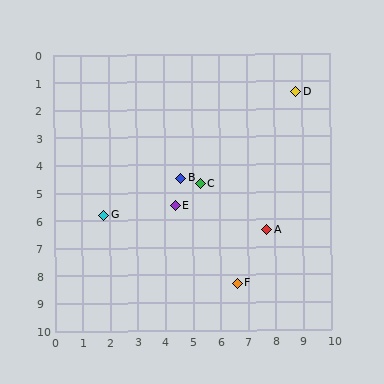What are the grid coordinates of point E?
Point E is at approximately (4.4, 5.5).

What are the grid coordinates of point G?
Point G is at approximately (1.8, 5.8).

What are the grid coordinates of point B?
Point B is at approximately (4.6, 4.5).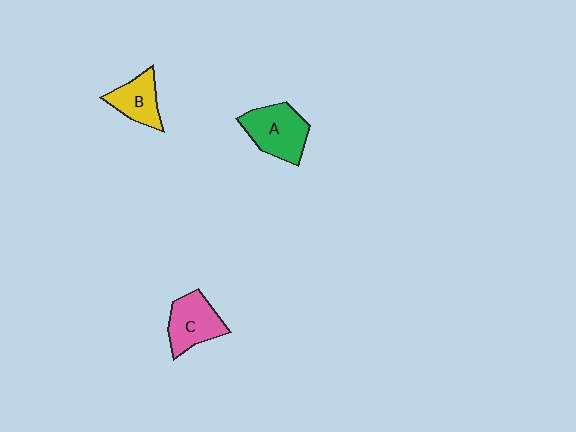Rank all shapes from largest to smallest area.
From largest to smallest: A (green), C (pink), B (yellow).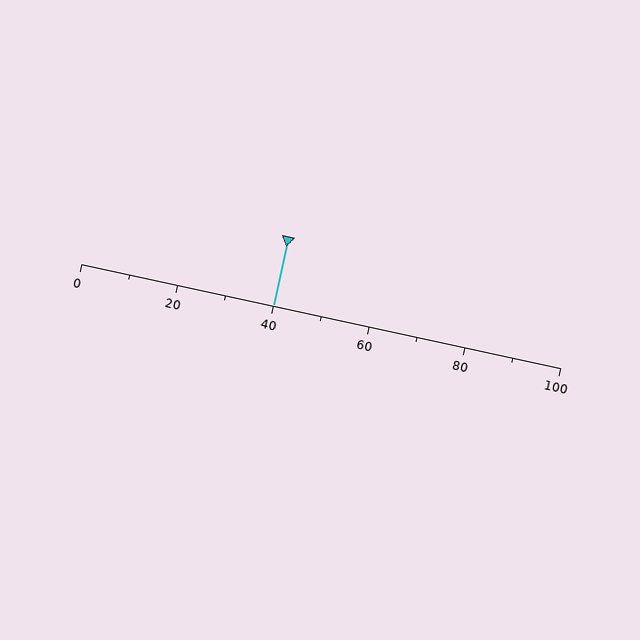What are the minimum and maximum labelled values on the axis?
The axis runs from 0 to 100.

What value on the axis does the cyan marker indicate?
The marker indicates approximately 40.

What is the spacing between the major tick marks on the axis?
The major ticks are spaced 20 apart.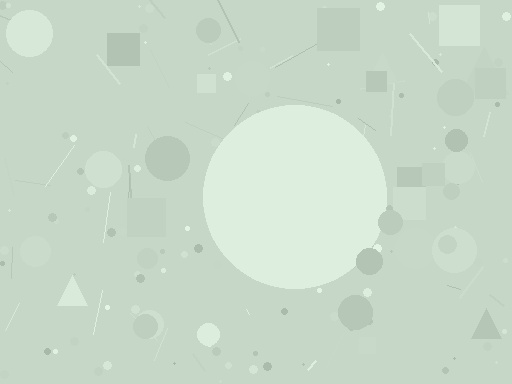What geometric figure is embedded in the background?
A circle is embedded in the background.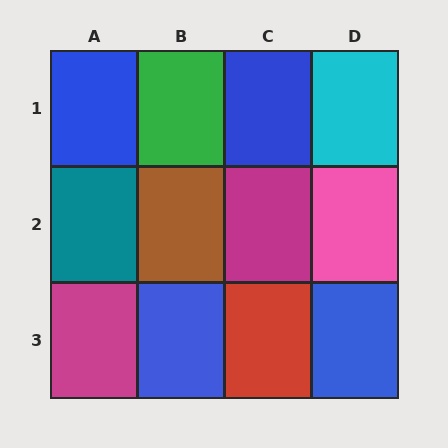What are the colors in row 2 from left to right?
Teal, brown, magenta, pink.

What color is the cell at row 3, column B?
Blue.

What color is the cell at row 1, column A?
Blue.